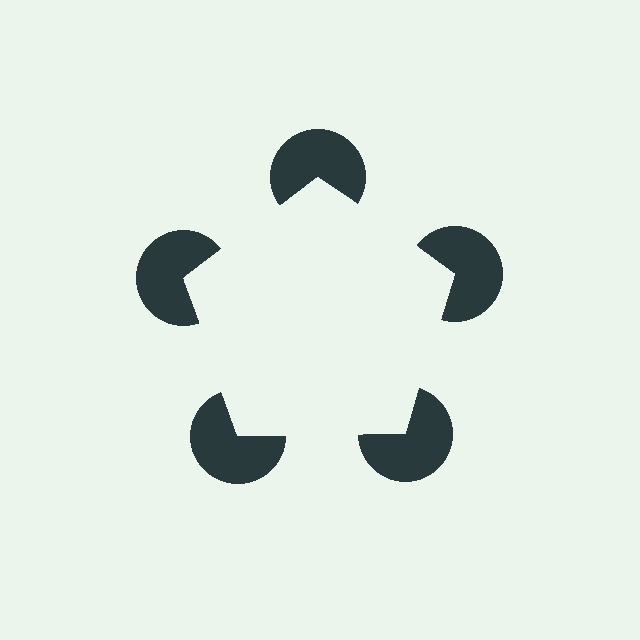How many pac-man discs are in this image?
There are 5 — one at each vertex of the illusory pentagon.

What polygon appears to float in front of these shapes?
An illusory pentagon — its edges are inferred from the aligned wedge cuts in the pac-man discs, not physically drawn.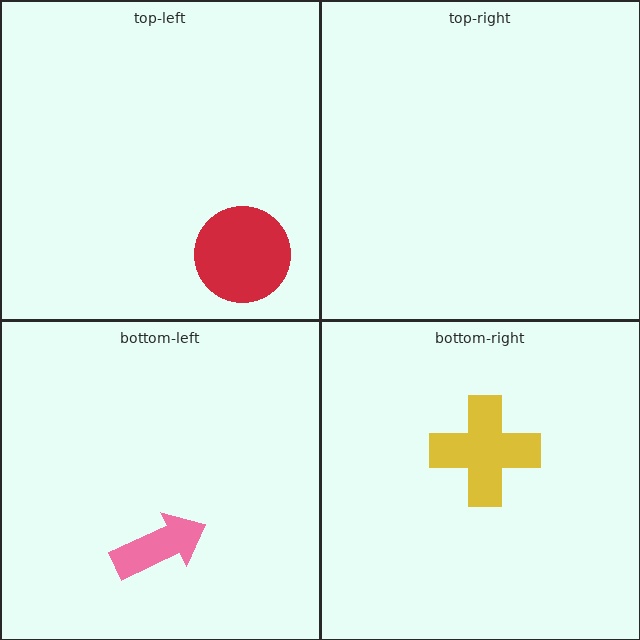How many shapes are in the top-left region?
1.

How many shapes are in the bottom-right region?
1.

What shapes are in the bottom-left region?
The pink arrow.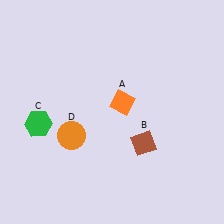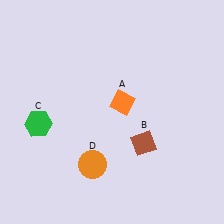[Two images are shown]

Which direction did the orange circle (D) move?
The orange circle (D) moved down.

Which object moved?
The orange circle (D) moved down.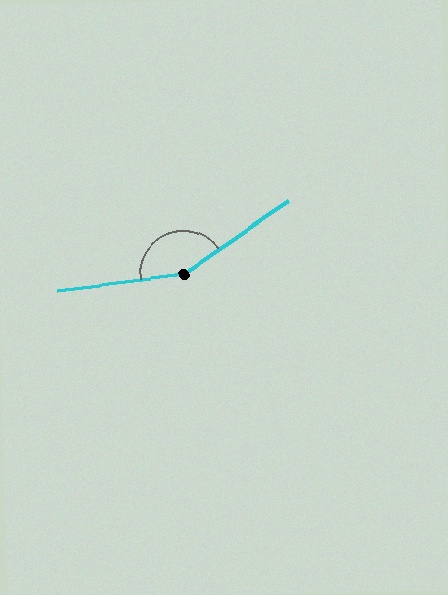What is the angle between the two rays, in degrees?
Approximately 153 degrees.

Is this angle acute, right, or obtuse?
It is obtuse.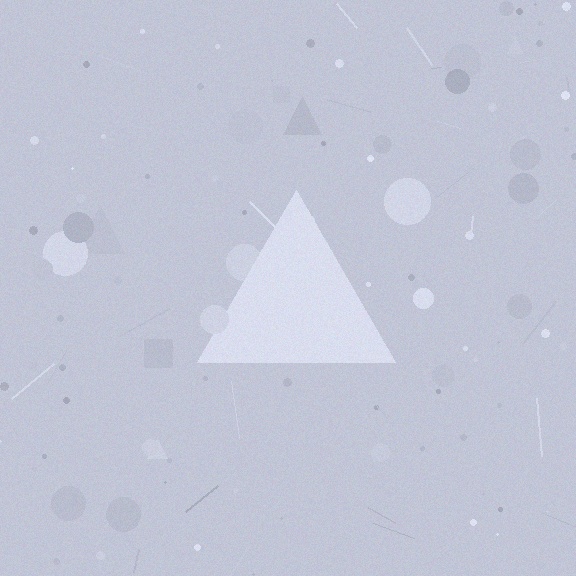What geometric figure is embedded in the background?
A triangle is embedded in the background.